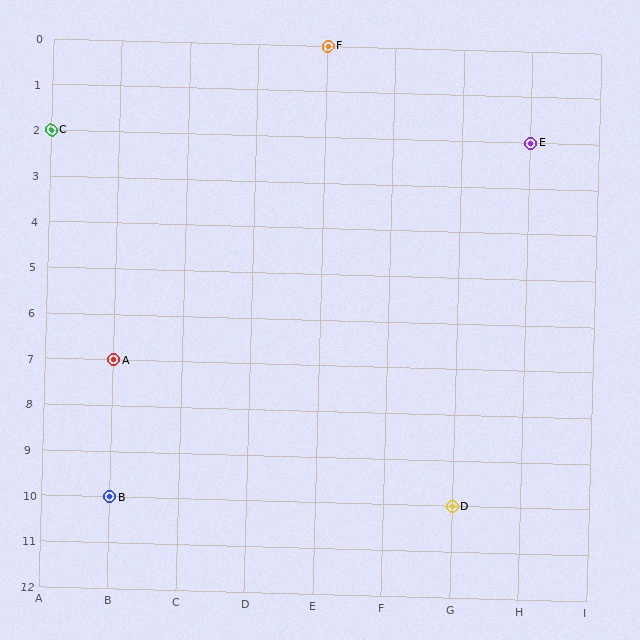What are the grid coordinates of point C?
Point C is at grid coordinates (A, 2).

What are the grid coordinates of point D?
Point D is at grid coordinates (G, 10).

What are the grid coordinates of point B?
Point B is at grid coordinates (B, 10).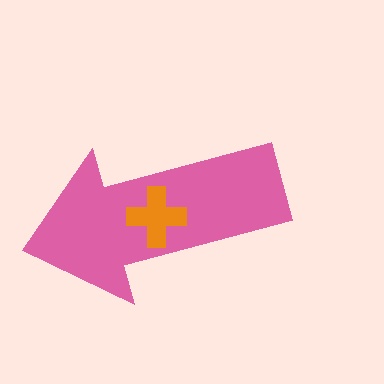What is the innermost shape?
The orange cross.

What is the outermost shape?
The pink arrow.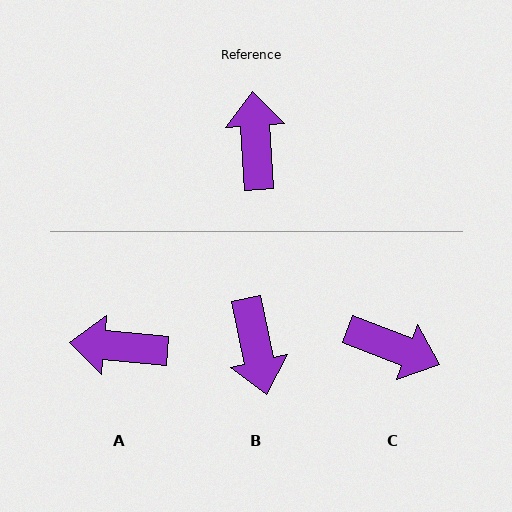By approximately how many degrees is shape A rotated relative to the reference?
Approximately 81 degrees counter-clockwise.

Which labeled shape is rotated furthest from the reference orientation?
B, about 172 degrees away.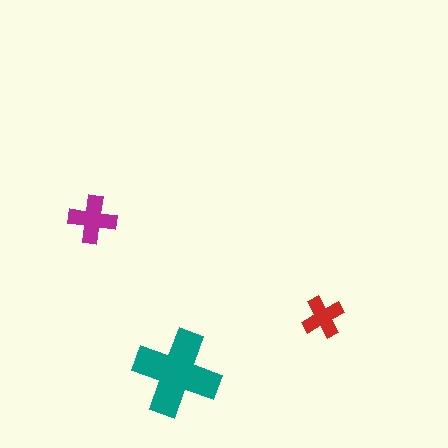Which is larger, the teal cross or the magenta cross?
The teal one.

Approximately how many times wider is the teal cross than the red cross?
About 2 times wider.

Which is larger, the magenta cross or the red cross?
The magenta one.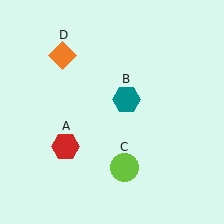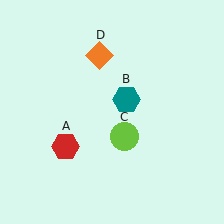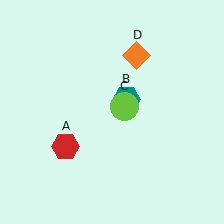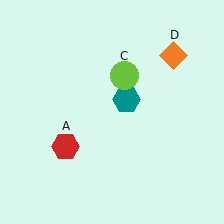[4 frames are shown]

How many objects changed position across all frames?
2 objects changed position: lime circle (object C), orange diamond (object D).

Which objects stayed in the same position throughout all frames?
Red hexagon (object A) and teal hexagon (object B) remained stationary.